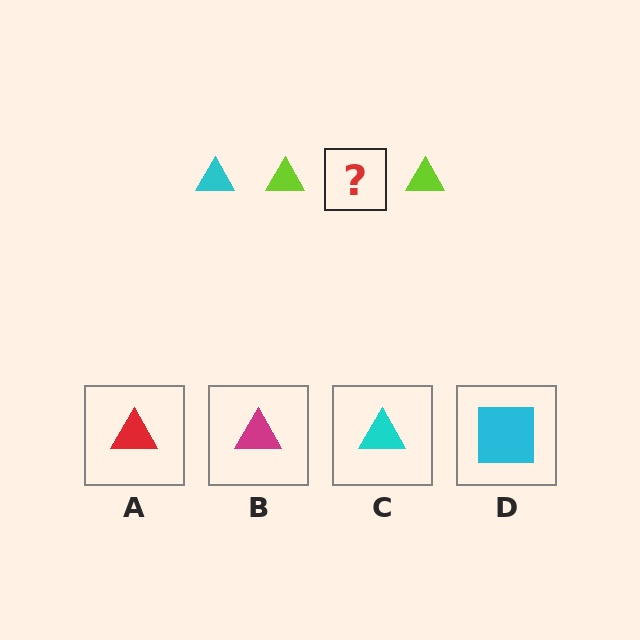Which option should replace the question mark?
Option C.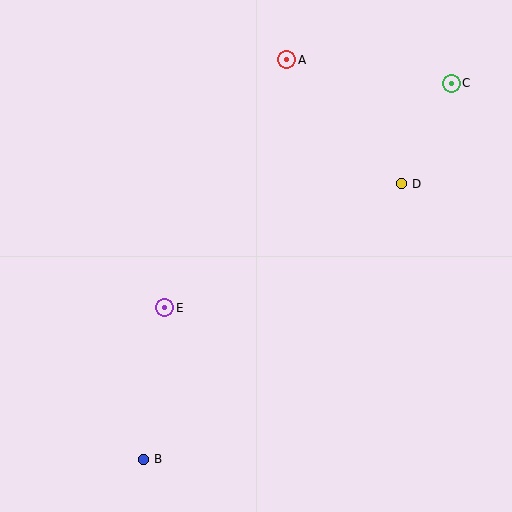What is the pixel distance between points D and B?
The distance between D and B is 378 pixels.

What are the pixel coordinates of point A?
Point A is at (287, 60).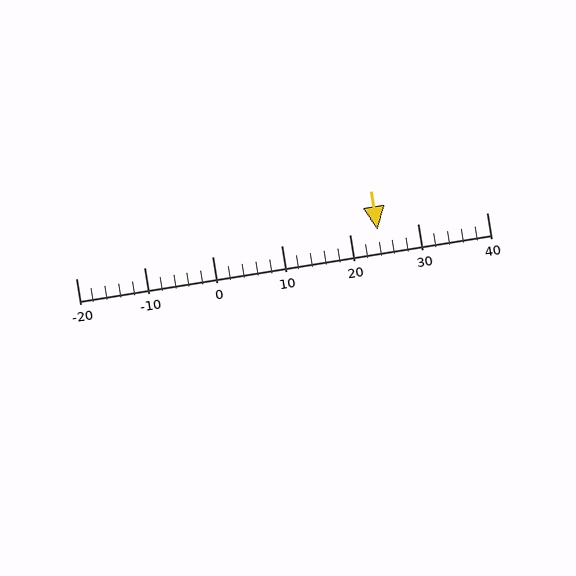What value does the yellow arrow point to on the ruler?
The yellow arrow points to approximately 24.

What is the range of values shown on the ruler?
The ruler shows values from -20 to 40.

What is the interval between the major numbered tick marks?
The major tick marks are spaced 10 units apart.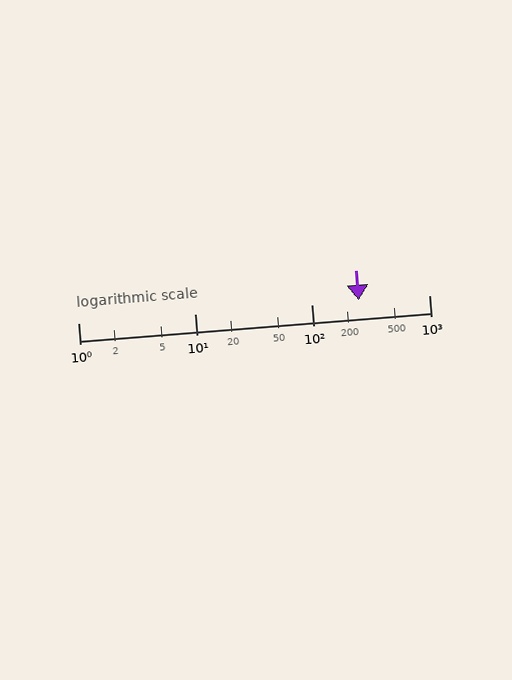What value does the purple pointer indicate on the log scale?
The pointer indicates approximately 250.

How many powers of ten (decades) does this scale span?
The scale spans 3 decades, from 1 to 1000.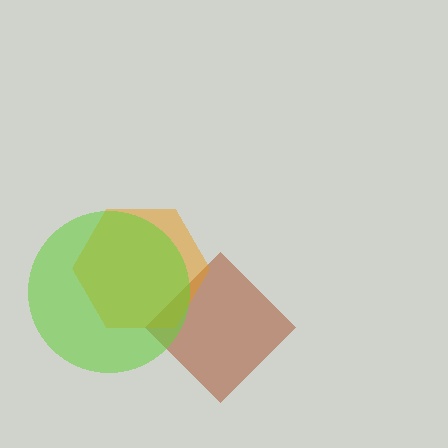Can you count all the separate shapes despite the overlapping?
Yes, there are 3 separate shapes.